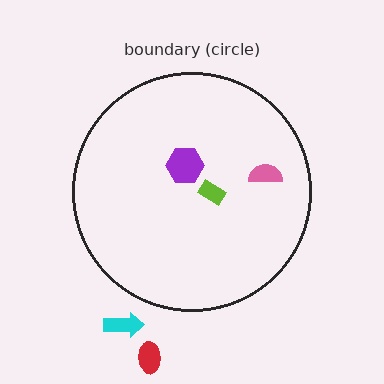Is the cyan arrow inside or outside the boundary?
Outside.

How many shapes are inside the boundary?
3 inside, 2 outside.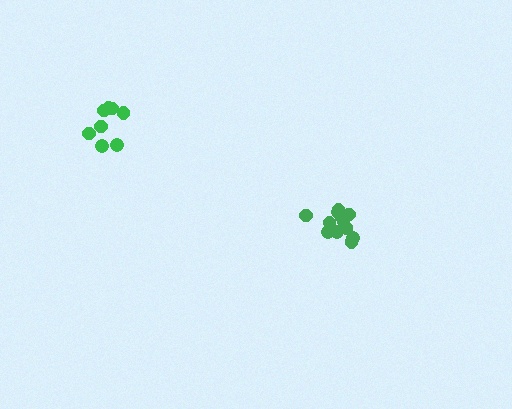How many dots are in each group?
Group 1: 12 dots, Group 2: 9 dots (21 total).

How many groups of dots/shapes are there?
There are 2 groups.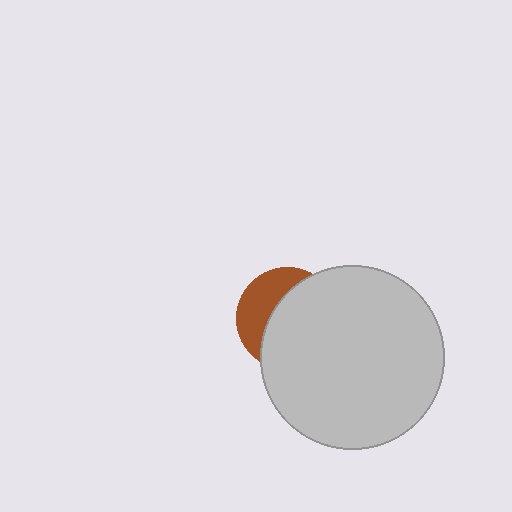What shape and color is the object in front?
The object in front is a light gray circle.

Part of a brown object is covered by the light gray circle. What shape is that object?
It is a circle.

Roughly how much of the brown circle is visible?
A small part of it is visible (roughly 36%).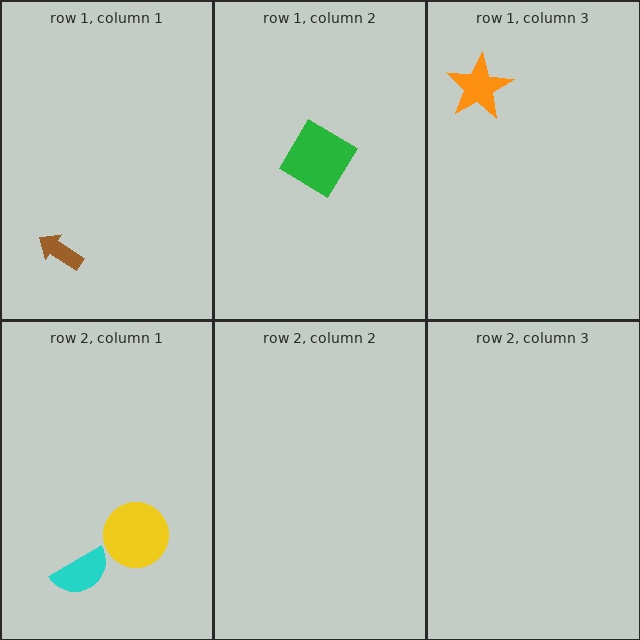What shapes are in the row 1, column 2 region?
The green diamond.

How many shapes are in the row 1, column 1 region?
1.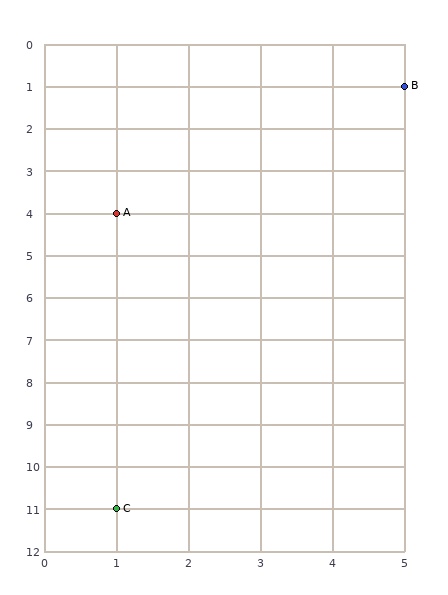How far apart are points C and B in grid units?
Points C and B are 4 columns and 10 rows apart (about 10.8 grid units diagonally).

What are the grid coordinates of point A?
Point A is at grid coordinates (1, 4).